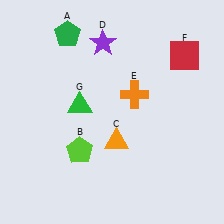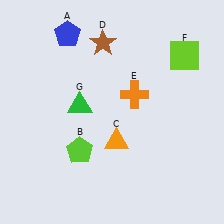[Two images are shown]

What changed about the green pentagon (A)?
In Image 1, A is green. In Image 2, it changed to blue.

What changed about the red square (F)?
In Image 1, F is red. In Image 2, it changed to lime.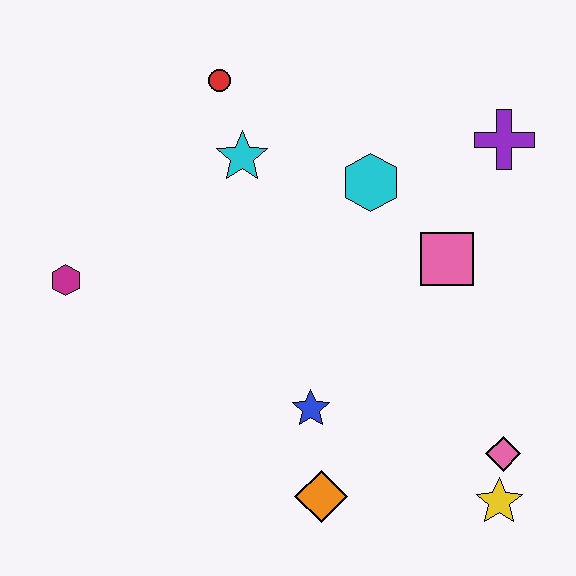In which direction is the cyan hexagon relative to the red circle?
The cyan hexagon is to the right of the red circle.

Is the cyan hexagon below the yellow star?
No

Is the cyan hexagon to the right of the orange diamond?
Yes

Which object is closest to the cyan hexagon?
The pink square is closest to the cyan hexagon.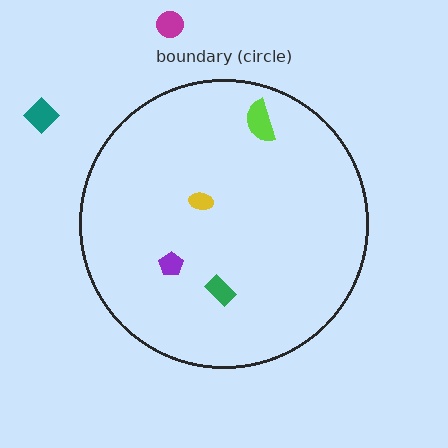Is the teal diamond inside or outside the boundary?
Outside.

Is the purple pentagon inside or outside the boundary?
Inside.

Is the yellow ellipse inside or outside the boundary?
Inside.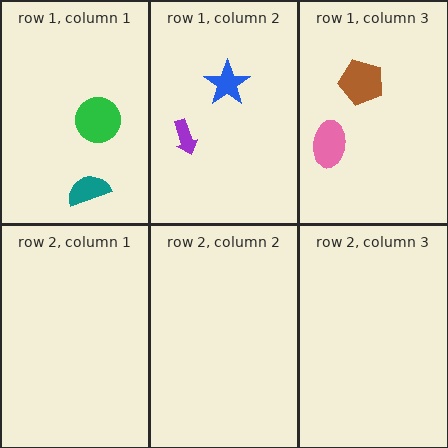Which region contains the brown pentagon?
The row 1, column 3 region.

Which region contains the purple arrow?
The row 1, column 2 region.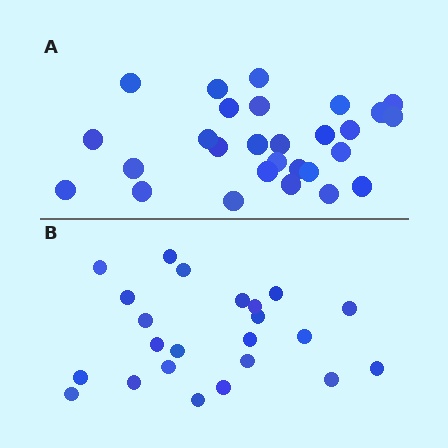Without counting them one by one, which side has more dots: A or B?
Region A (the top region) has more dots.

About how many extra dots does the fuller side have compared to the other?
Region A has about 5 more dots than region B.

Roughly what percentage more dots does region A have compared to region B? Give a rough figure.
About 20% more.